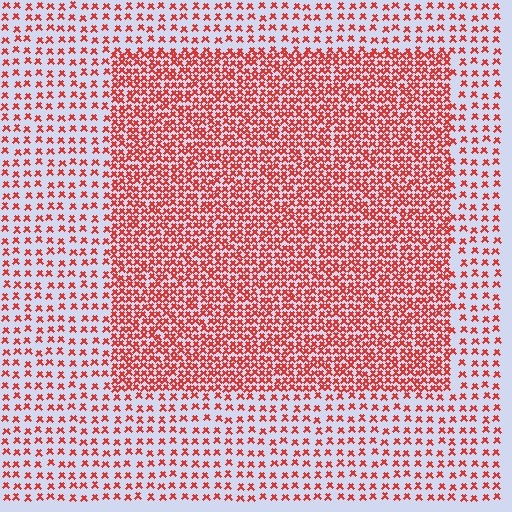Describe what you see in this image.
The image contains small red elements arranged at two different densities. A rectangle-shaped region is visible where the elements are more densely packed than the surrounding area.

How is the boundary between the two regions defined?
The boundary is defined by a change in element density (approximately 2.3x ratio). All elements are the same color, size, and shape.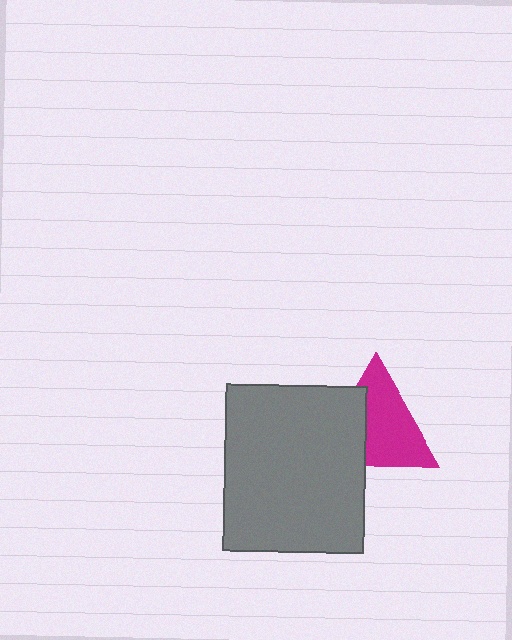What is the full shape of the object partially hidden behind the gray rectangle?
The partially hidden object is a magenta triangle.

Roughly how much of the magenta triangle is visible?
About half of it is visible (roughly 63%).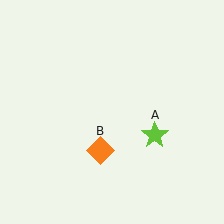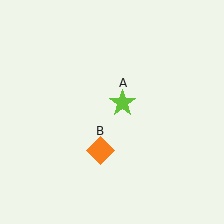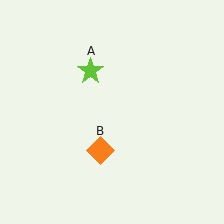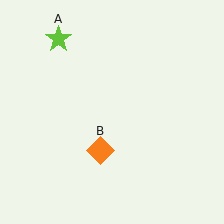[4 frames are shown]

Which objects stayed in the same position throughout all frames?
Orange diamond (object B) remained stationary.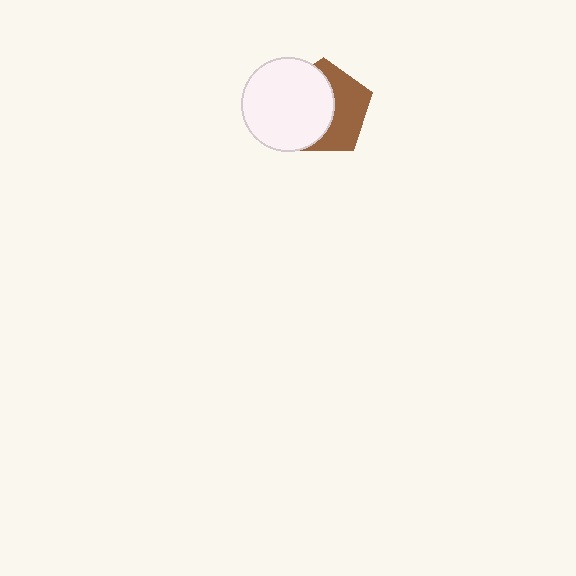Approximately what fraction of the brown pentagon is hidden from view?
Roughly 54% of the brown pentagon is hidden behind the white circle.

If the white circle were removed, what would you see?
You would see the complete brown pentagon.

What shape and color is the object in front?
The object in front is a white circle.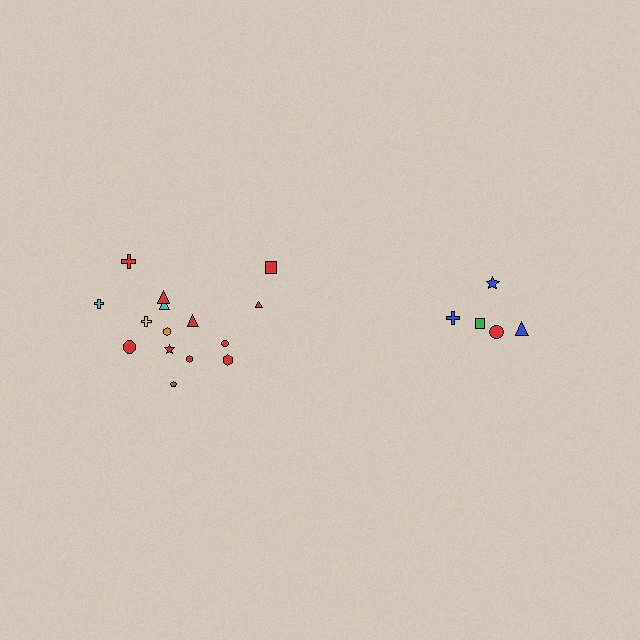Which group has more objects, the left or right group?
The left group.